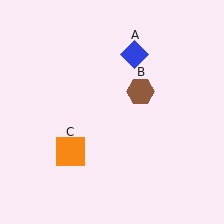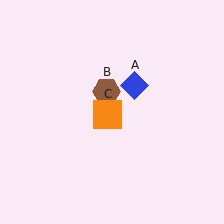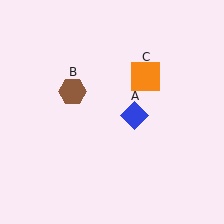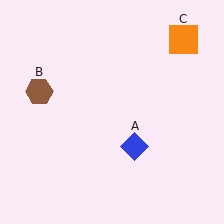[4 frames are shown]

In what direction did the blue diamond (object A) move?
The blue diamond (object A) moved down.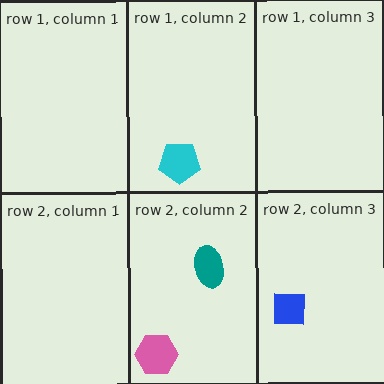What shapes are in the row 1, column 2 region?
The cyan pentagon.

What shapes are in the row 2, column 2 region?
The teal ellipse, the pink hexagon.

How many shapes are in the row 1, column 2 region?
1.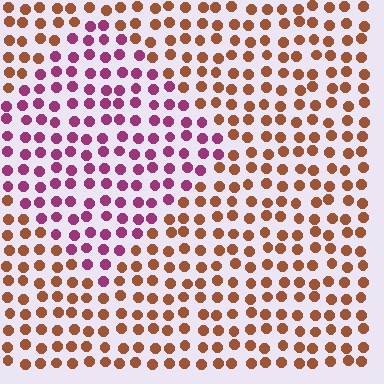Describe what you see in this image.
The image is filled with small brown elements in a uniform arrangement. A diamond-shaped region is visible where the elements are tinted to a slightly different hue, forming a subtle color boundary.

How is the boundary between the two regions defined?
The boundary is defined purely by a slight shift in hue (about 59 degrees). Spacing, size, and orientation are identical on both sides.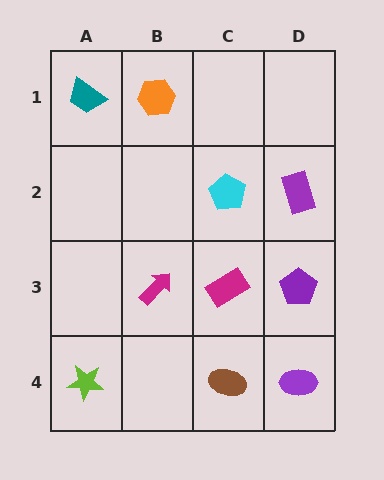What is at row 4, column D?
A purple ellipse.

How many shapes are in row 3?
3 shapes.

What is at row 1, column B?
An orange hexagon.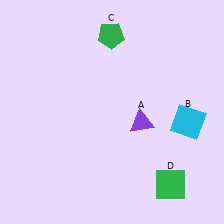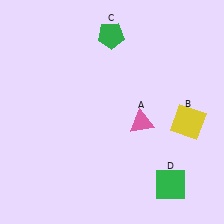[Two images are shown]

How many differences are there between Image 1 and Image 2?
There are 2 differences between the two images.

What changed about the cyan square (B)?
In Image 1, B is cyan. In Image 2, it changed to yellow.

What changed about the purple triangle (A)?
In Image 1, A is purple. In Image 2, it changed to pink.